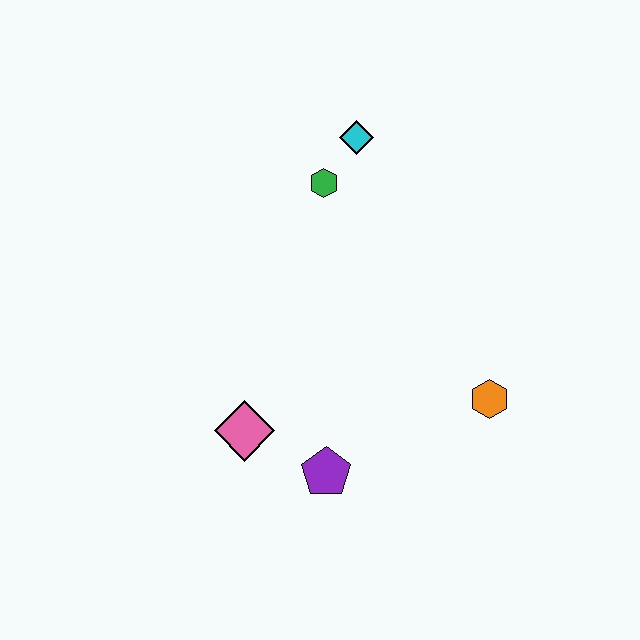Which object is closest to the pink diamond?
The purple pentagon is closest to the pink diamond.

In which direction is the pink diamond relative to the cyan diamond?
The pink diamond is below the cyan diamond.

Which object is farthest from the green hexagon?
The purple pentagon is farthest from the green hexagon.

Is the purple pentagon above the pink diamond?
No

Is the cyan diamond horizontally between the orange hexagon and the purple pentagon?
Yes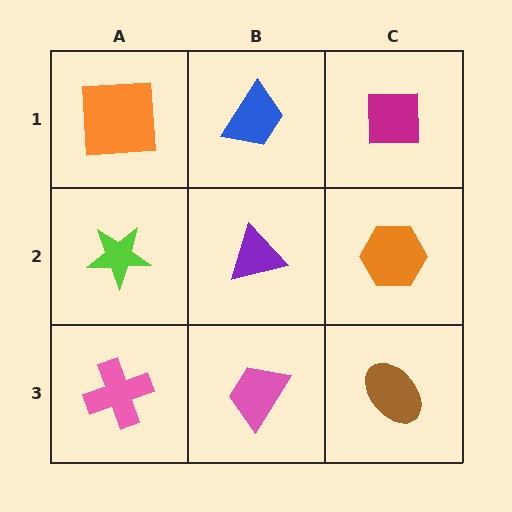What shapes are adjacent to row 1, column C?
An orange hexagon (row 2, column C), a blue trapezoid (row 1, column B).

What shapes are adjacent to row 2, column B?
A blue trapezoid (row 1, column B), a pink trapezoid (row 3, column B), a lime star (row 2, column A), an orange hexagon (row 2, column C).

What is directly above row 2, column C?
A magenta square.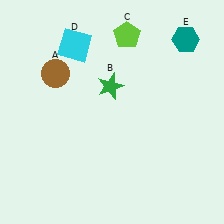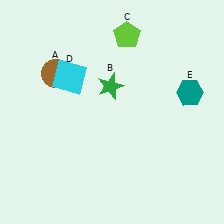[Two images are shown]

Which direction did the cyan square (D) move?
The cyan square (D) moved down.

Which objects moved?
The objects that moved are: the cyan square (D), the teal hexagon (E).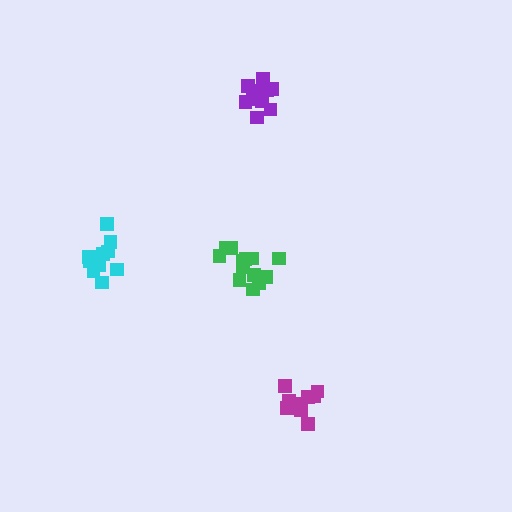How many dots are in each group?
Group 1: 11 dots, Group 2: 9 dots, Group 3: 11 dots, Group 4: 13 dots (44 total).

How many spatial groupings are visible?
There are 4 spatial groupings.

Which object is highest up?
The purple cluster is topmost.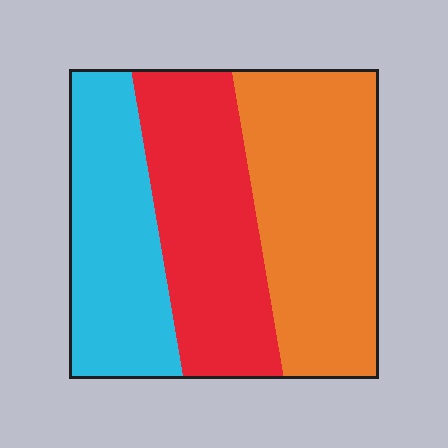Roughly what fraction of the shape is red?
Red covers 32% of the shape.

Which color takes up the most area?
Orange, at roughly 40%.